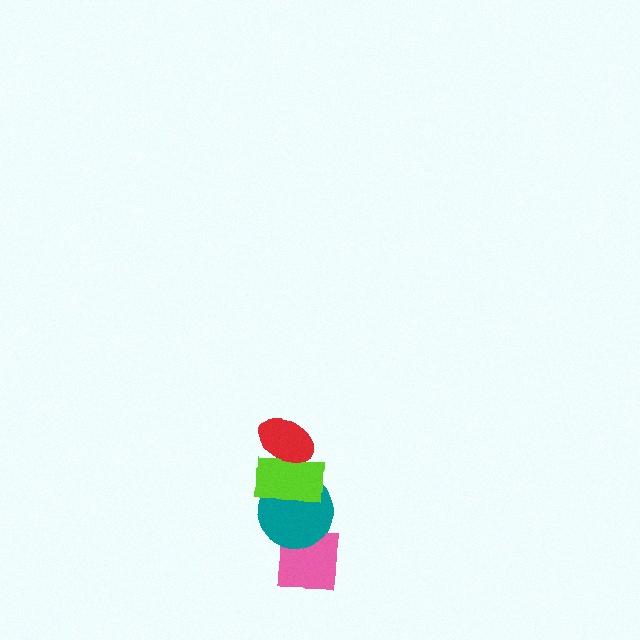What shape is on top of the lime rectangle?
The red ellipse is on top of the lime rectangle.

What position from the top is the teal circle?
The teal circle is 3rd from the top.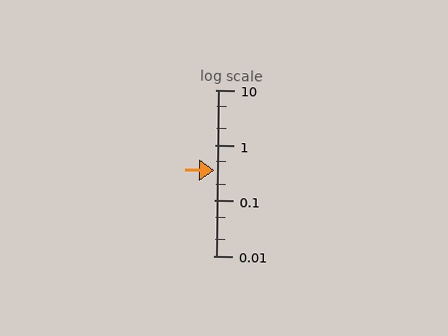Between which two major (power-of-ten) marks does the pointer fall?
The pointer is between 0.1 and 1.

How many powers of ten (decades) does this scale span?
The scale spans 3 decades, from 0.01 to 10.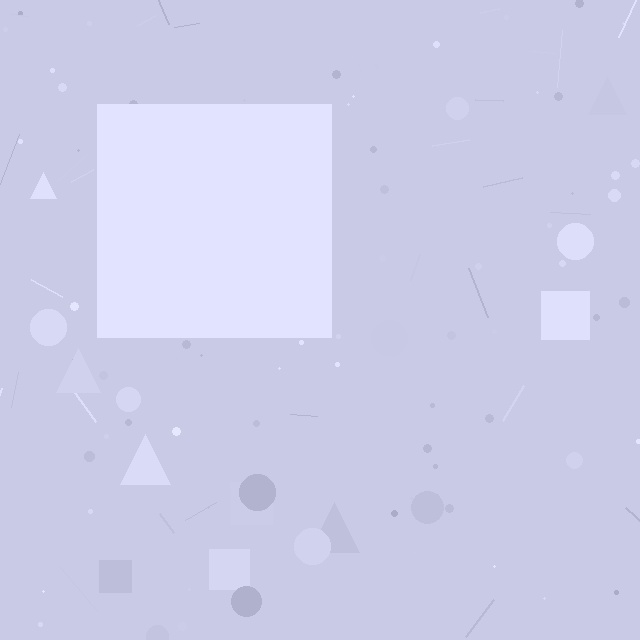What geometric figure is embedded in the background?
A square is embedded in the background.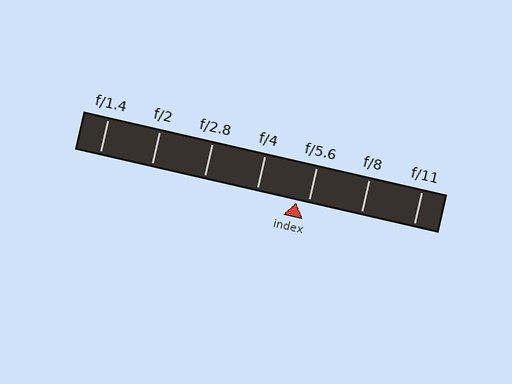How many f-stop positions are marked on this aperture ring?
There are 7 f-stop positions marked.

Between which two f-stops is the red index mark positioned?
The index mark is between f/4 and f/5.6.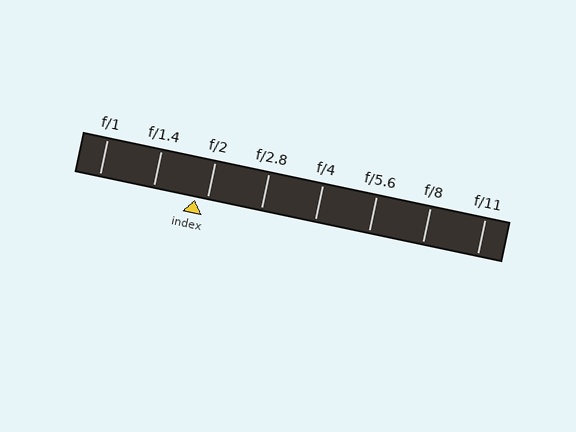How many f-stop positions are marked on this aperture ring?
There are 8 f-stop positions marked.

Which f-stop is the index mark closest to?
The index mark is closest to f/2.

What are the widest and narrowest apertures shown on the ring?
The widest aperture shown is f/1 and the narrowest is f/11.